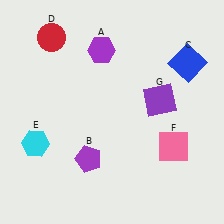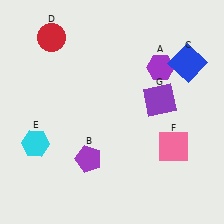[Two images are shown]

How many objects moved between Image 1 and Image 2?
1 object moved between the two images.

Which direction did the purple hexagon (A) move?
The purple hexagon (A) moved right.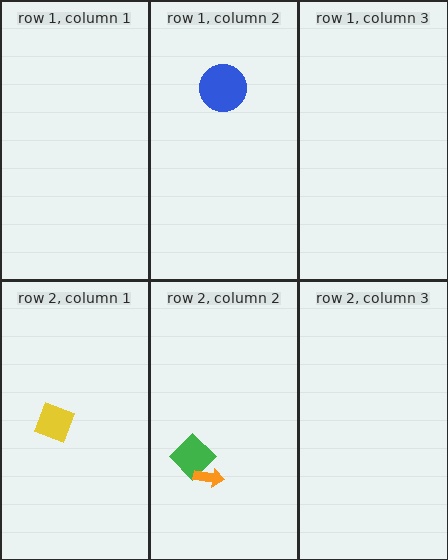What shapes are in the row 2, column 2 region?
The green diamond, the orange arrow.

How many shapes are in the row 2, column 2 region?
2.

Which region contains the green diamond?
The row 2, column 2 region.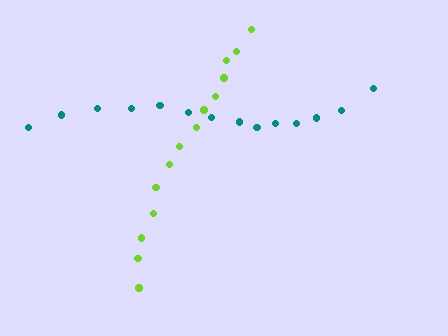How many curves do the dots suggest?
There are 2 distinct paths.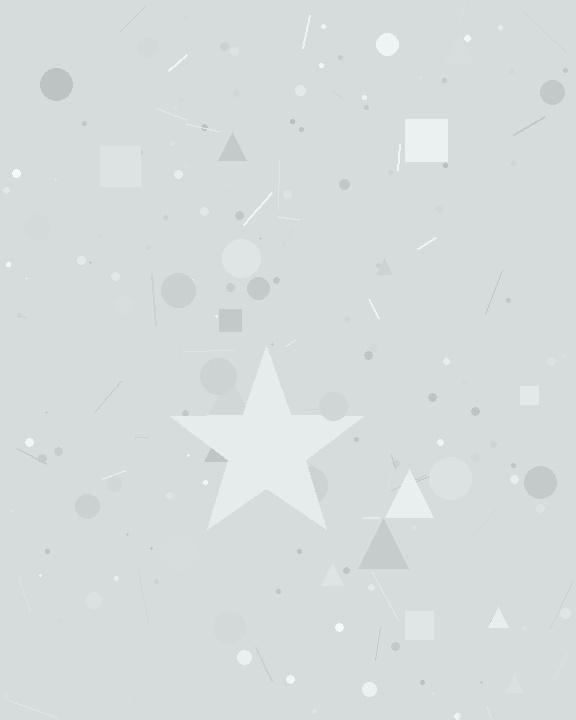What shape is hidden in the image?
A star is hidden in the image.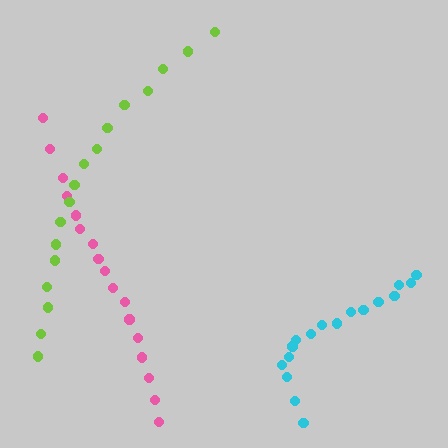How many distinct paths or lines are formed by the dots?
There are 3 distinct paths.